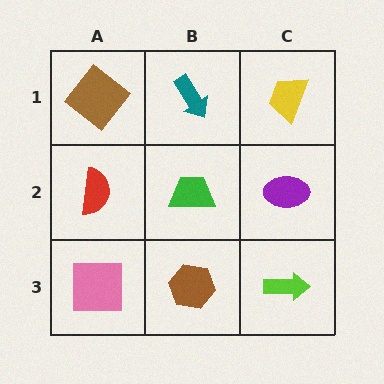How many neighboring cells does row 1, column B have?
3.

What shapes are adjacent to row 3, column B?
A green trapezoid (row 2, column B), a pink square (row 3, column A), a lime arrow (row 3, column C).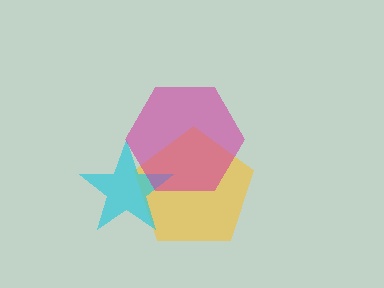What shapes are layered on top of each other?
The layered shapes are: a yellow pentagon, a cyan star, a magenta hexagon.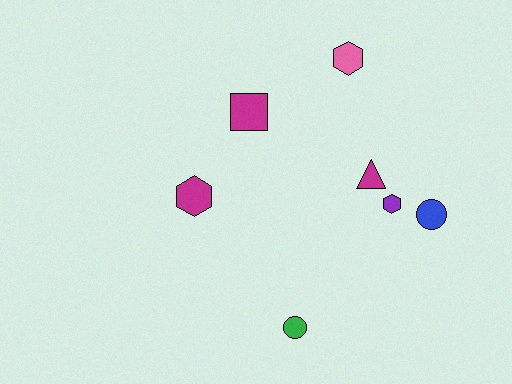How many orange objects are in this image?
There are no orange objects.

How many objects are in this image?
There are 7 objects.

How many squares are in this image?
There is 1 square.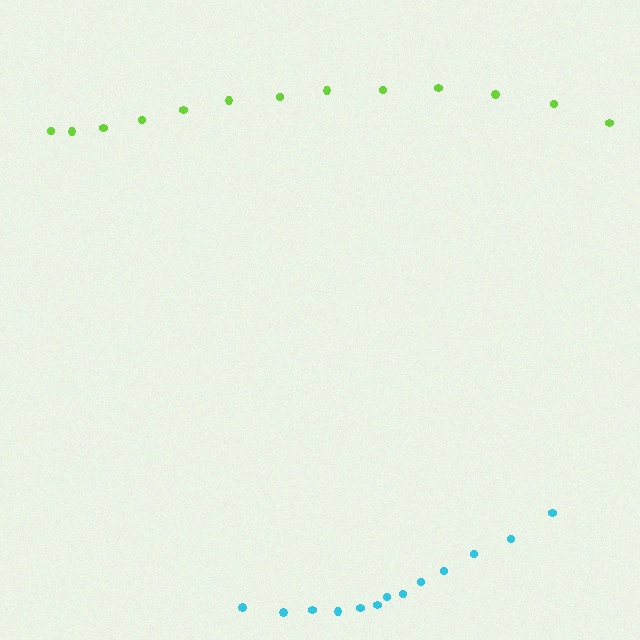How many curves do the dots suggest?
There are 2 distinct paths.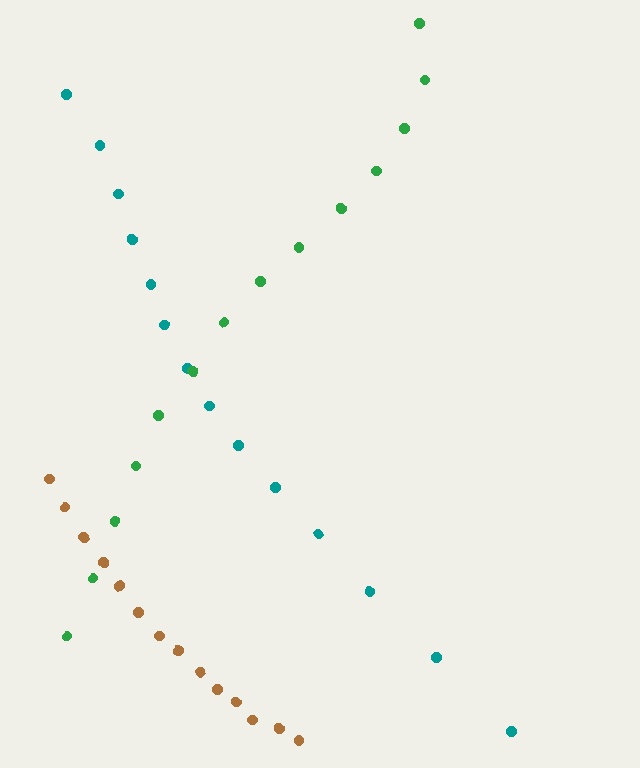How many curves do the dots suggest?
There are 3 distinct paths.